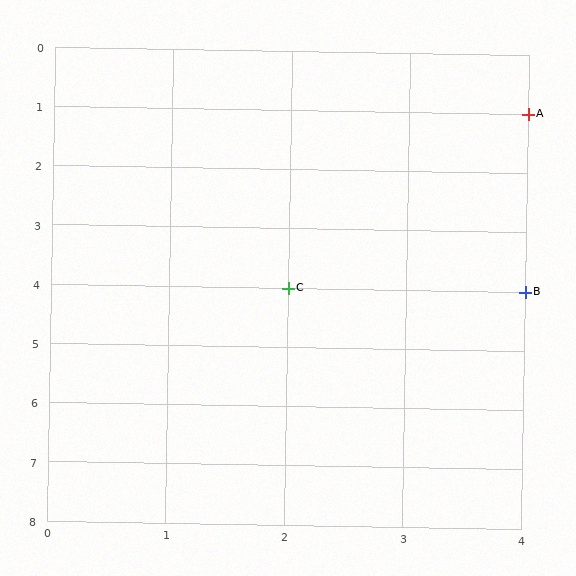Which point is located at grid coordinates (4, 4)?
Point B is at (4, 4).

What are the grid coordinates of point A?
Point A is at grid coordinates (4, 1).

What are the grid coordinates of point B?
Point B is at grid coordinates (4, 4).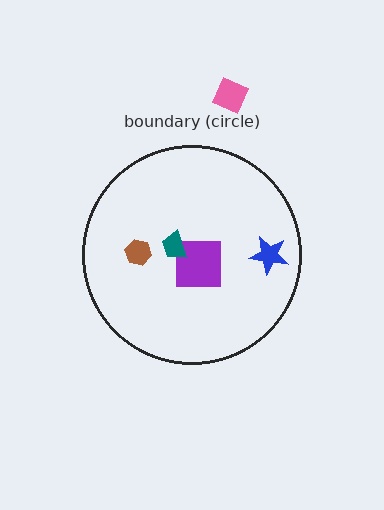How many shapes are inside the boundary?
4 inside, 1 outside.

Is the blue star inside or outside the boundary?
Inside.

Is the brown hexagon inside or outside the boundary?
Inside.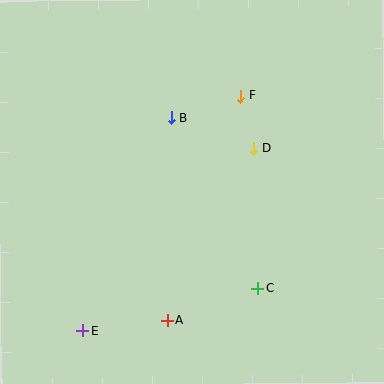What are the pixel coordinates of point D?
Point D is at (253, 149).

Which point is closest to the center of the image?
Point D at (253, 149) is closest to the center.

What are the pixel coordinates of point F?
Point F is at (241, 96).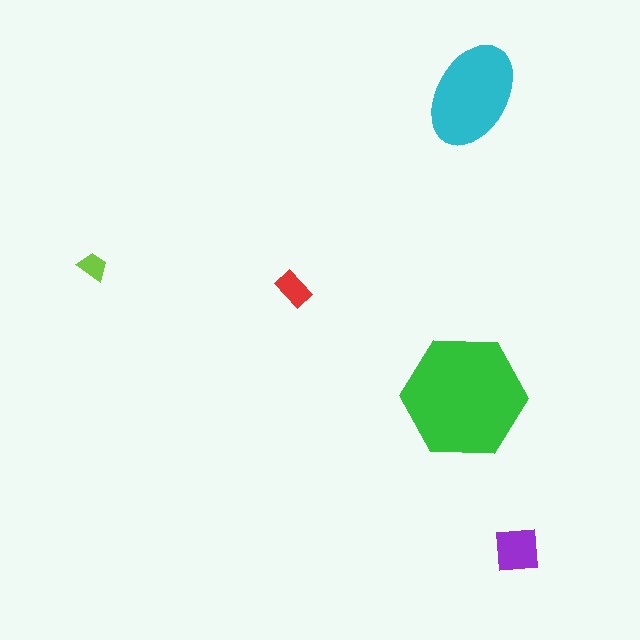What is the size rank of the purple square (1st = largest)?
3rd.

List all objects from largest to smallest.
The green hexagon, the cyan ellipse, the purple square, the red rectangle, the lime trapezoid.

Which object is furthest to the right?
The purple square is rightmost.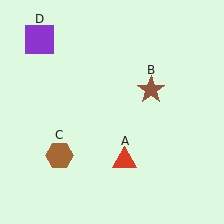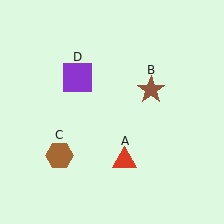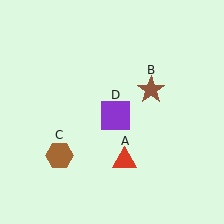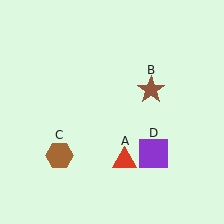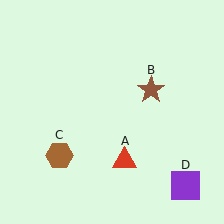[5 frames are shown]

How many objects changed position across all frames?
1 object changed position: purple square (object D).